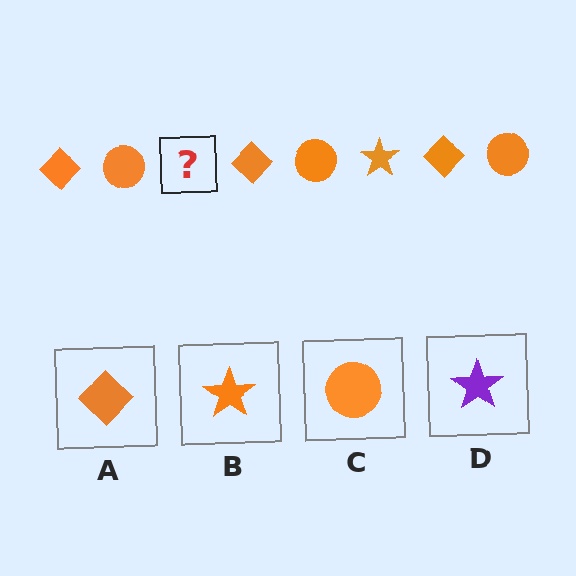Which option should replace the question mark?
Option B.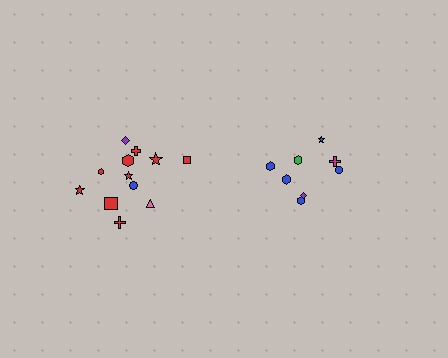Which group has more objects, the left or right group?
The left group.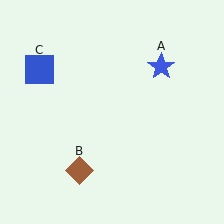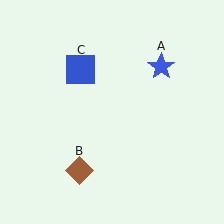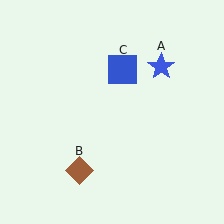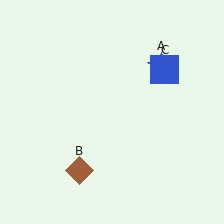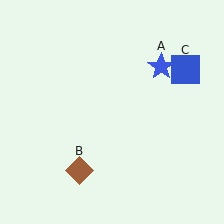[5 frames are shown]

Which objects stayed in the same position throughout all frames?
Blue star (object A) and brown diamond (object B) remained stationary.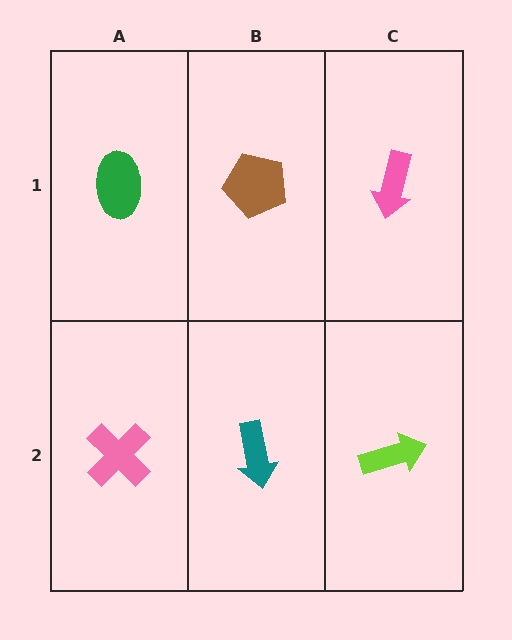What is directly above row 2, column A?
A green ellipse.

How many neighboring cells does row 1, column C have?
2.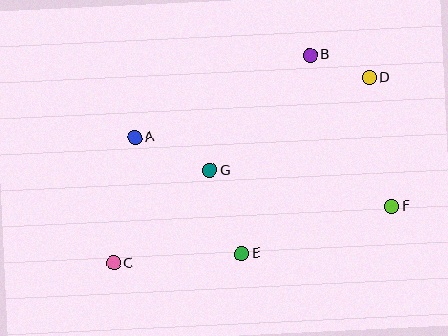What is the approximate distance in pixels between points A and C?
The distance between A and C is approximately 127 pixels.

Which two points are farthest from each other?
Points C and D are farthest from each other.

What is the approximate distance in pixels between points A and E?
The distance between A and E is approximately 158 pixels.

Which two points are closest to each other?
Points B and D are closest to each other.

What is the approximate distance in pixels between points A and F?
The distance between A and F is approximately 266 pixels.